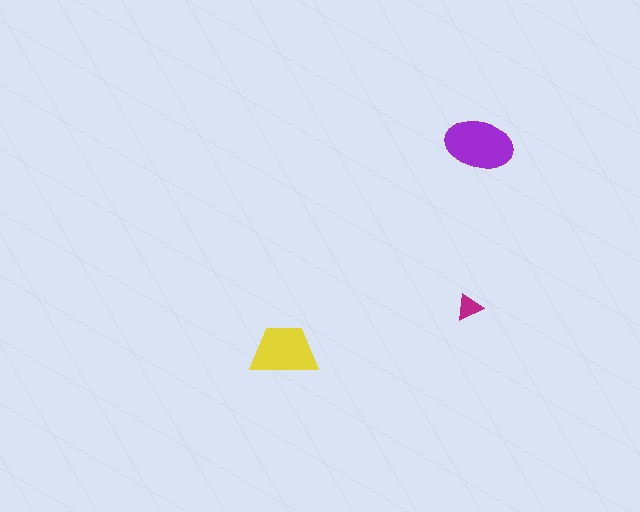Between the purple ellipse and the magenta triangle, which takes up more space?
The purple ellipse.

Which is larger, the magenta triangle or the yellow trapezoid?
The yellow trapezoid.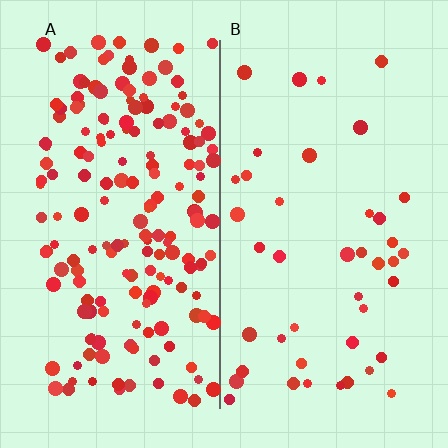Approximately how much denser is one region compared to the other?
Approximately 4.1× — region A over region B.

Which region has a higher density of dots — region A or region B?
A (the left).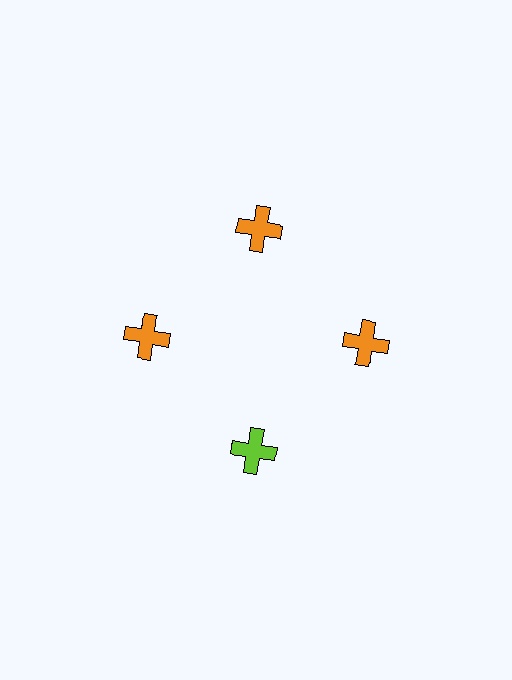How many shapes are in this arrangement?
There are 4 shapes arranged in a ring pattern.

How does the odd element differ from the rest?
It has a different color: lime instead of orange.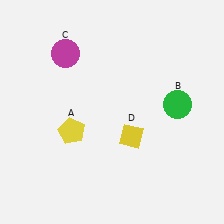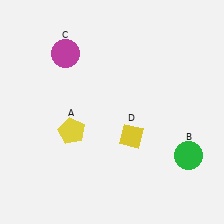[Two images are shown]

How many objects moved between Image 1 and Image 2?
1 object moved between the two images.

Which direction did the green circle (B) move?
The green circle (B) moved down.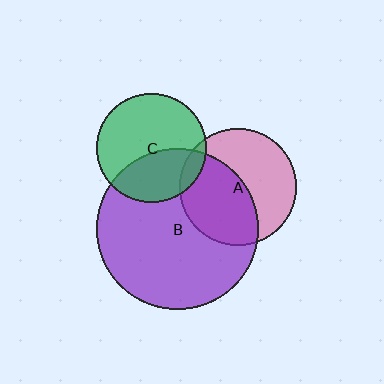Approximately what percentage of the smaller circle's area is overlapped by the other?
Approximately 40%.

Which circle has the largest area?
Circle B (purple).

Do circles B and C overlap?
Yes.